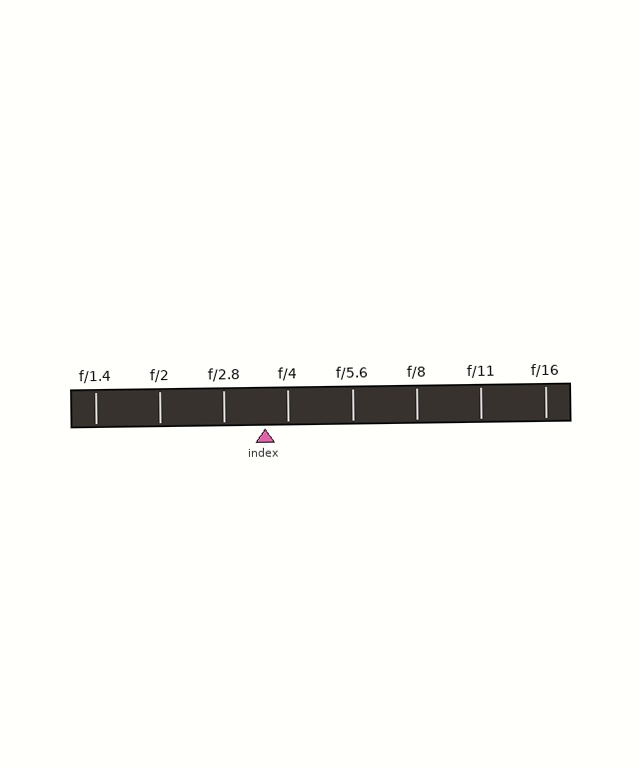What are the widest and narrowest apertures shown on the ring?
The widest aperture shown is f/1.4 and the narrowest is f/16.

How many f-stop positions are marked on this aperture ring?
There are 8 f-stop positions marked.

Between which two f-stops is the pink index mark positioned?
The index mark is between f/2.8 and f/4.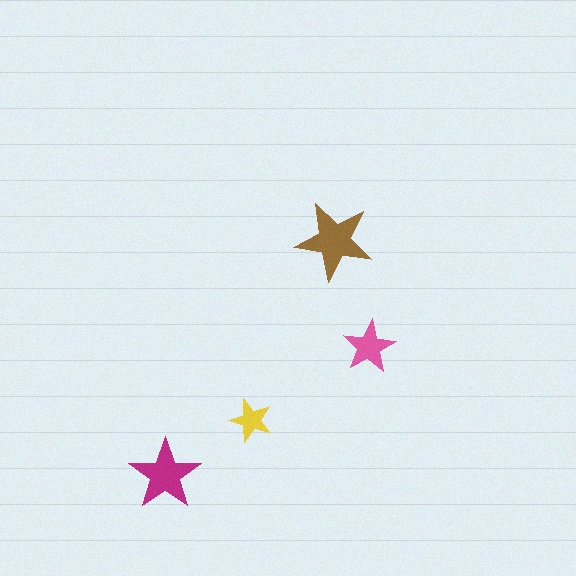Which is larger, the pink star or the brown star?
The brown one.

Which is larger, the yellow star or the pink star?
The pink one.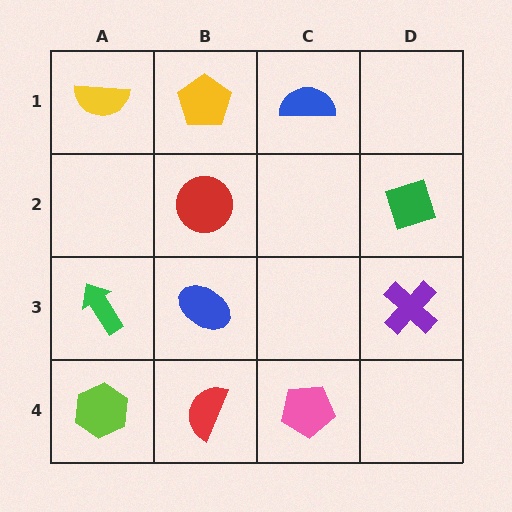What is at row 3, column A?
A green arrow.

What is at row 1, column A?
A yellow semicircle.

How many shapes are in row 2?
2 shapes.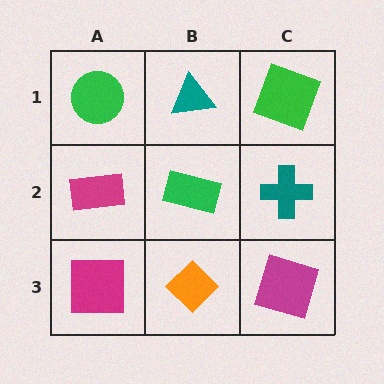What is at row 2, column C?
A teal cross.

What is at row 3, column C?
A magenta square.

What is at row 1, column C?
A green square.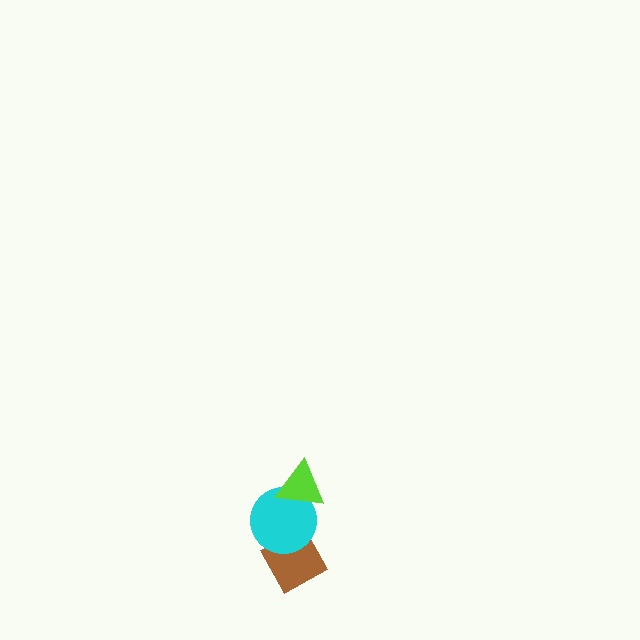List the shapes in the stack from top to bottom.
From top to bottom: the lime triangle, the cyan circle, the brown diamond.